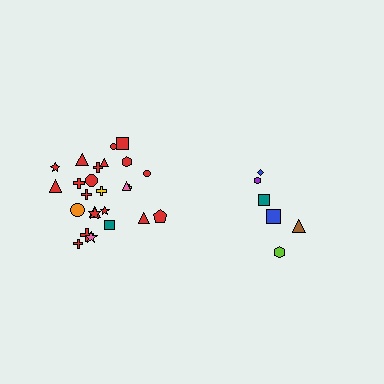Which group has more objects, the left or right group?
The left group.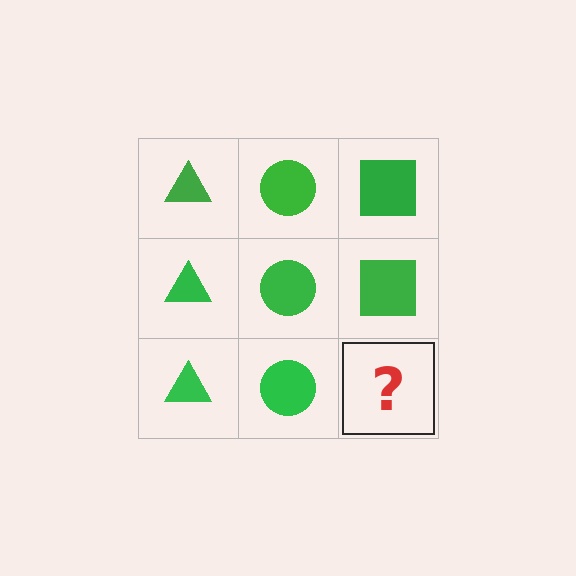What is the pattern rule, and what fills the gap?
The rule is that each column has a consistent shape. The gap should be filled with a green square.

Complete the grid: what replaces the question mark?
The question mark should be replaced with a green square.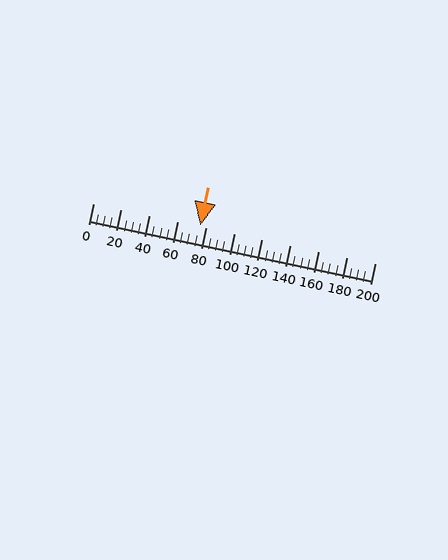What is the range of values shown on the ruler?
The ruler shows values from 0 to 200.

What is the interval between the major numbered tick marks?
The major tick marks are spaced 20 units apart.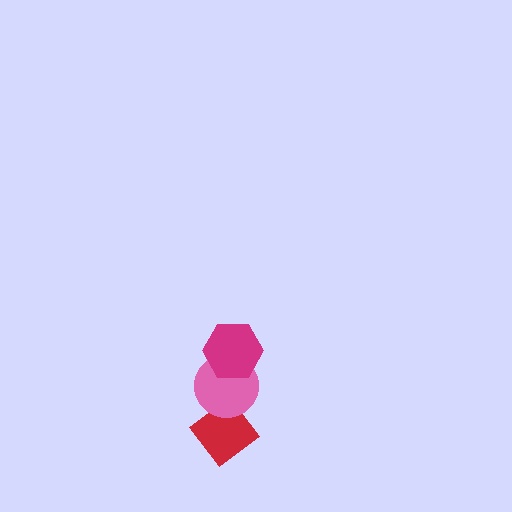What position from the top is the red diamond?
The red diamond is 3rd from the top.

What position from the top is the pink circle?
The pink circle is 2nd from the top.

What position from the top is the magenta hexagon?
The magenta hexagon is 1st from the top.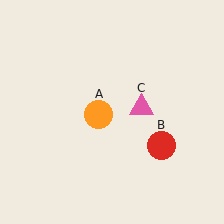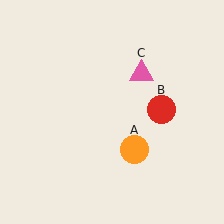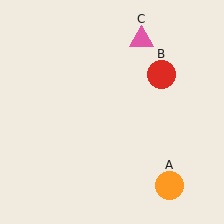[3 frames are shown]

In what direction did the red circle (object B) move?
The red circle (object B) moved up.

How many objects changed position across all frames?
3 objects changed position: orange circle (object A), red circle (object B), pink triangle (object C).